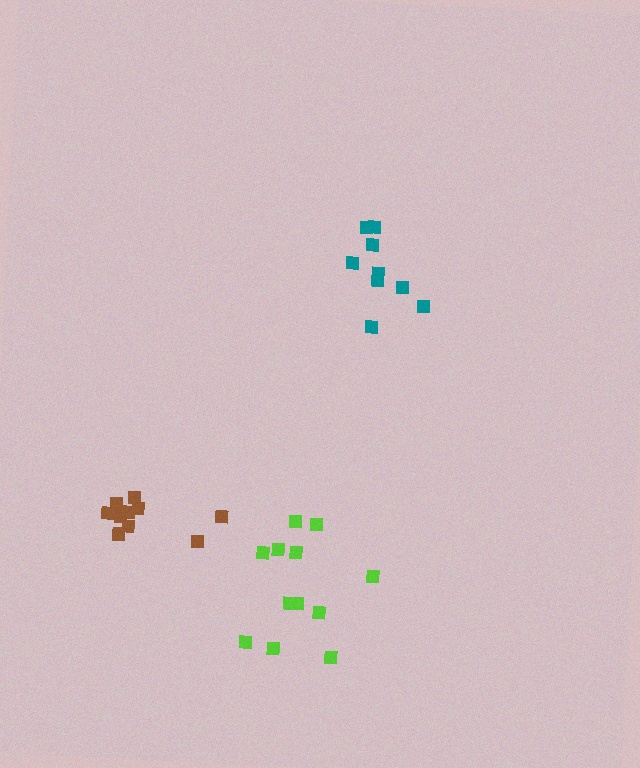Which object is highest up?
The teal cluster is topmost.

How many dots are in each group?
Group 1: 9 dots, Group 2: 10 dots, Group 3: 12 dots (31 total).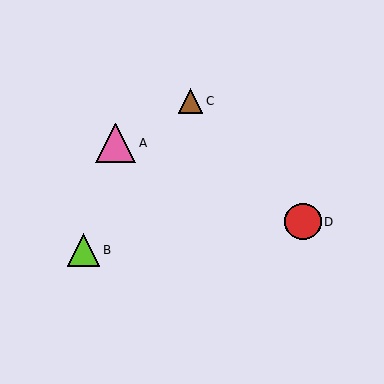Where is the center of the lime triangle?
The center of the lime triangle is at (83, 250).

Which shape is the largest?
The pink triangle (labeled A) is the largest.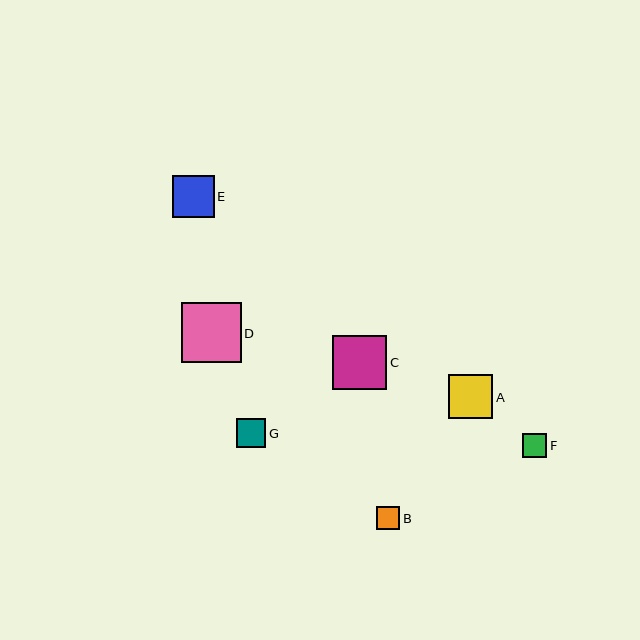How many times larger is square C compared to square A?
Square C is approximately 1.2 times the size of square A.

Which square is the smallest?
Square B is the smallest with a size of approximately 23 pixels.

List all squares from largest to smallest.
From largest to smallest: D, C, A, E, G, F, B.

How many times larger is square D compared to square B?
Square D is approximately 2.6 times the size of square B.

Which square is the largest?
Square D is the largest with a size of approximately 60 pixels.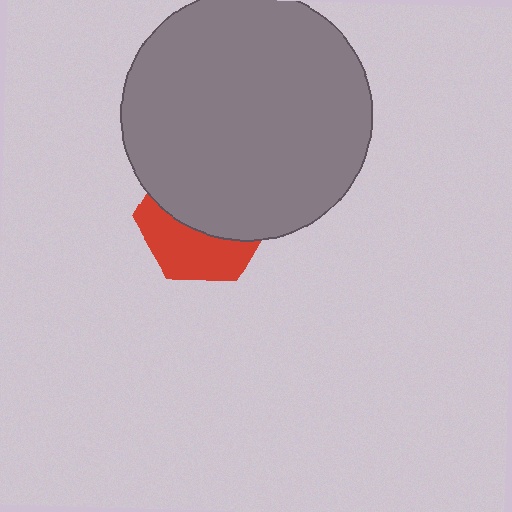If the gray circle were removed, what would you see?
You would see the complete red hexagon.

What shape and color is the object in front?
The object in front is a gray circle.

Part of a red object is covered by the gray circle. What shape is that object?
It is a hexagon.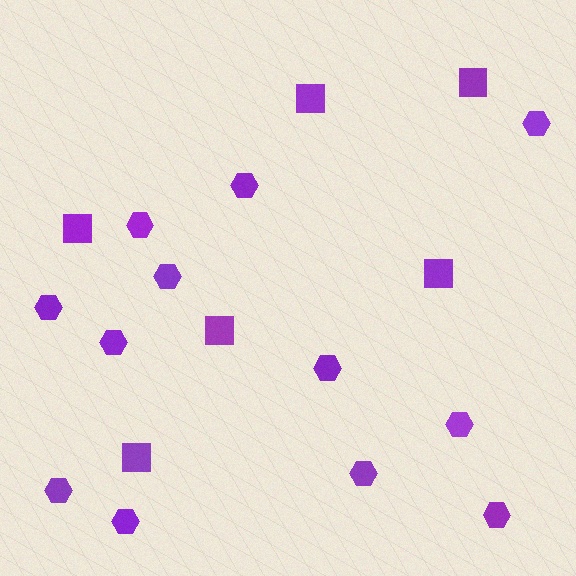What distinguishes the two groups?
There are 2 groups: one group of squares (6) and one group of hexagons (12).